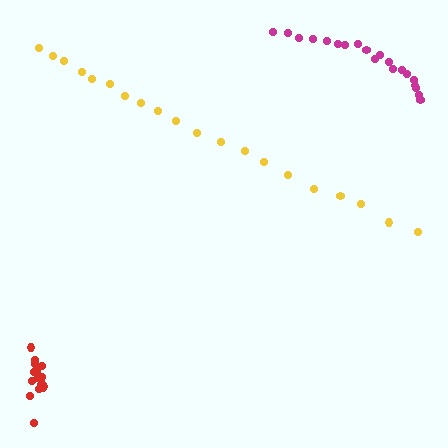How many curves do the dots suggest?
There are 3 distinct paths.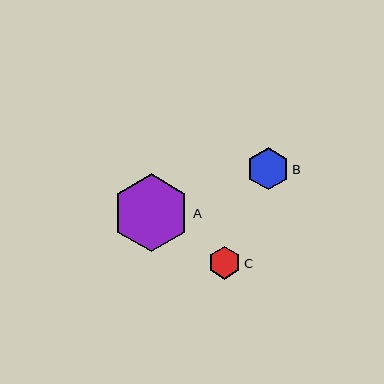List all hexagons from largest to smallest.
From largest to smallest: A, B, C.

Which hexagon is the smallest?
Hexagon C is the smallest with a size of approximately 33 pixels.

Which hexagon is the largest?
Hexagon A is the largest with a size of approximately 78 pixels.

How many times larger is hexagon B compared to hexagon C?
Hexagon B is approximately 1.3 times the size of hexagon C.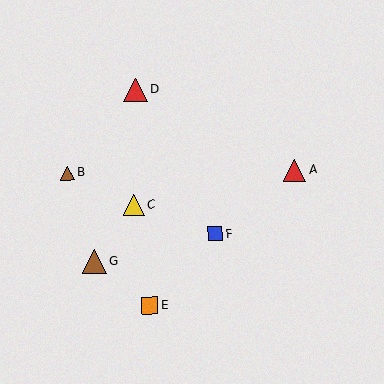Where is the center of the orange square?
The center of the orange square is at (150, 306).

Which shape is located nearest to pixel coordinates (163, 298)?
The orange square (labeled E) at (150, 306) is nearest to that location.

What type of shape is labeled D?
Shape D is a red triangle.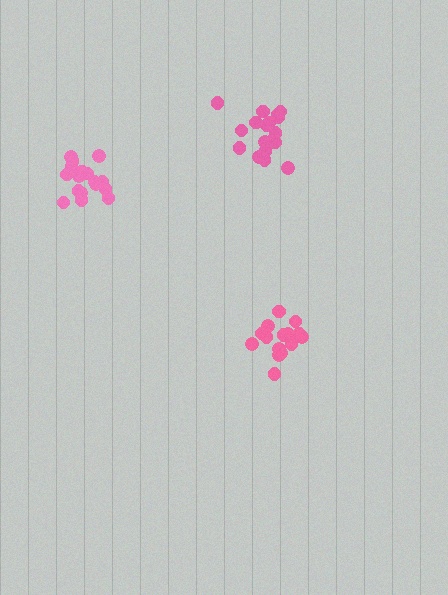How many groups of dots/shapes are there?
There are 3 groups.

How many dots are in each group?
Group 1: 18 dots, Group 2: 15 dots, Group 3: 17 dots (50 total).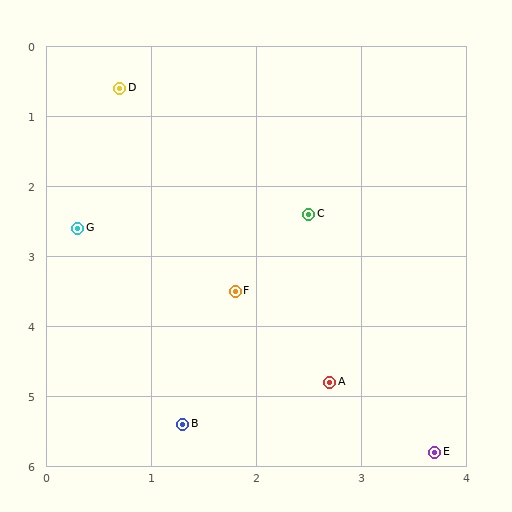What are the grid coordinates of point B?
Point B is at approximately (1.3, 5.4).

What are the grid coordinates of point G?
Point G is at approximately (0.3, 2.6).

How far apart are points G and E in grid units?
Points G and E are about 4.7 grid units apart.